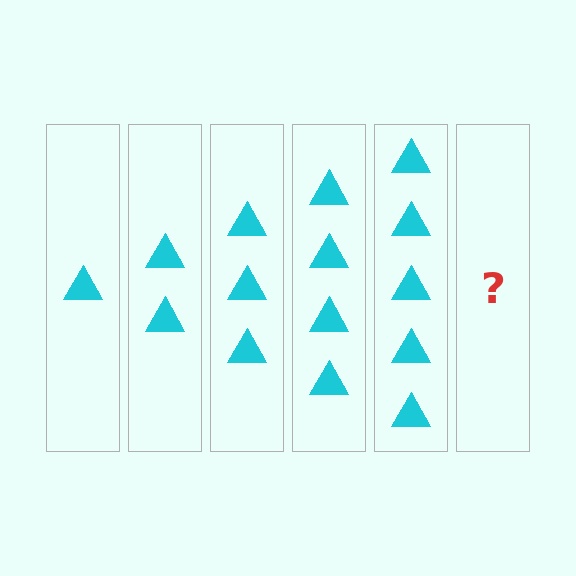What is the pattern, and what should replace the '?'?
The pattern is that each step adds one more triangle. The '?' should be 6 triangles.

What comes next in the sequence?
The next element should be 6 triangles.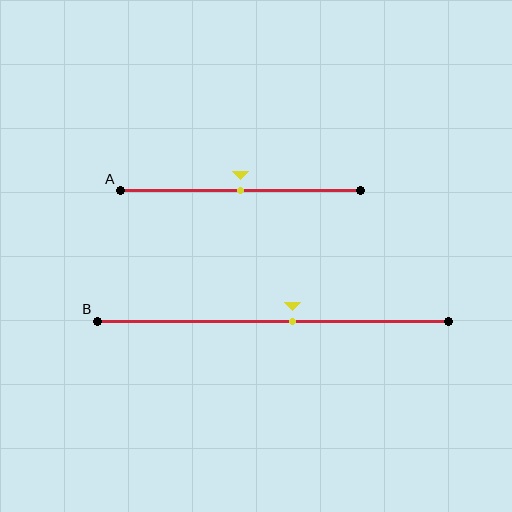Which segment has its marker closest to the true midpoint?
Segment A has its marker closest to the true midpoint.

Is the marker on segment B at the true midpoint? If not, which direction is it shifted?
No, the marker on segment B is shifted to the right by about 6% of the segment length.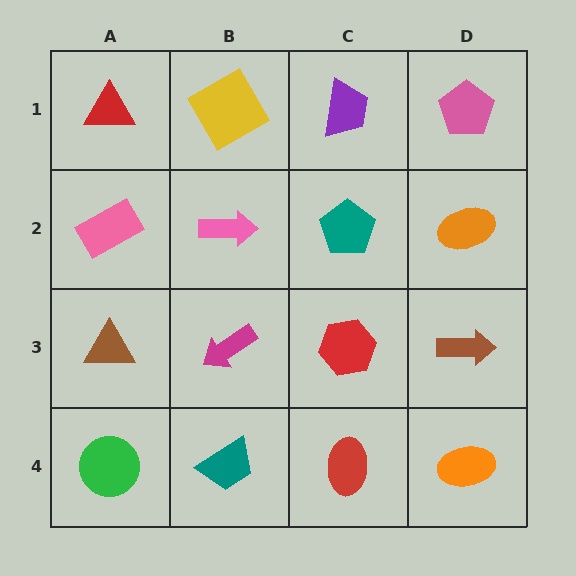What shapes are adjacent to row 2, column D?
A pink pentagon (row 1, column D), a brown arrow (row 3, column D), a teal pentagon (row 2, column C).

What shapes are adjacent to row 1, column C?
A teal pentagon (row 2, column C), a yellow square (row 1, column B), a pink pentagon (row 1, column D).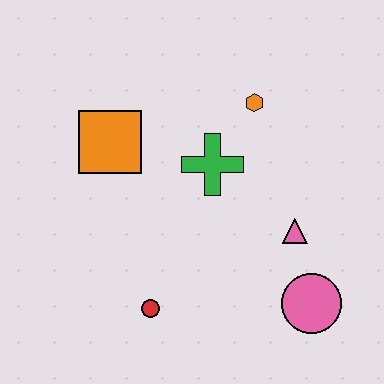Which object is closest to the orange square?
The green cross is closest to the orange square.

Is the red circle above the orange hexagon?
No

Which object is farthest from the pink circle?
The orange square is farthest from the pink circle.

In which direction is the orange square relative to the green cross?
The orange square is to the left of the green cross.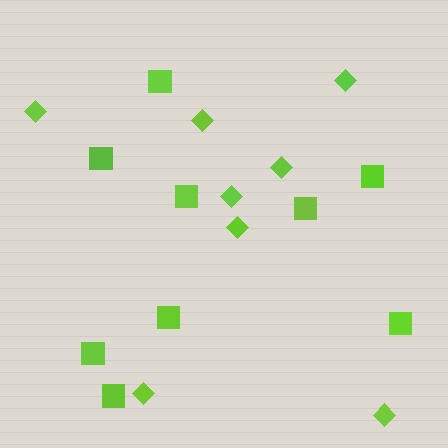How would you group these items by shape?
There are 2 groups: one group of squares (9) and one group of diamonds (8).